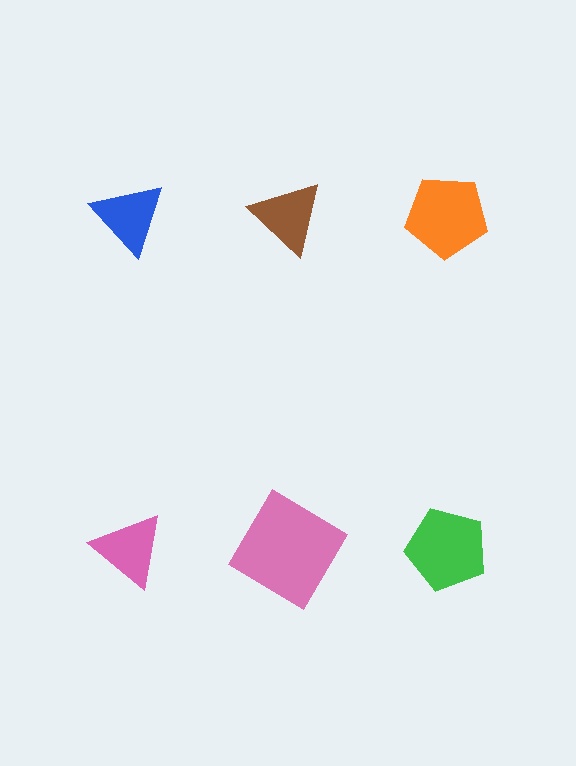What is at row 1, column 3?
An orange pentagon.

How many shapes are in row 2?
3 shapes.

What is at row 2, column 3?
A green pentagon.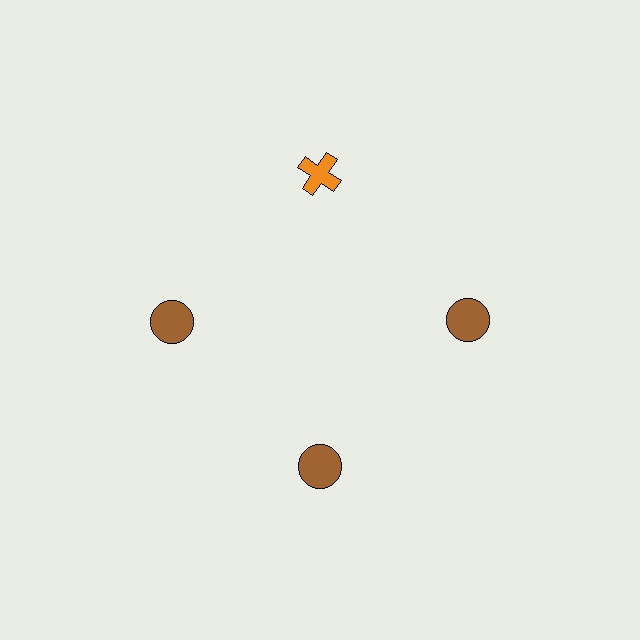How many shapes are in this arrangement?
There are 4 shapes arranged in a ring pattern.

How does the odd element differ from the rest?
It differs in both color (orange instead of brown) and shape (cross instead of circle).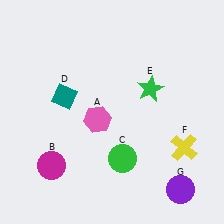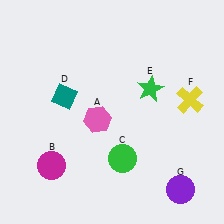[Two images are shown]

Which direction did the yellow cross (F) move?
The yellow cross (F) moved up.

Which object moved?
The yellow cross (F) moved up.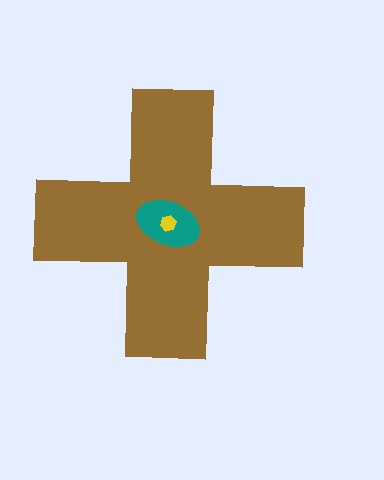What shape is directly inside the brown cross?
The teal ellipse.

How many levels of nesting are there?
3.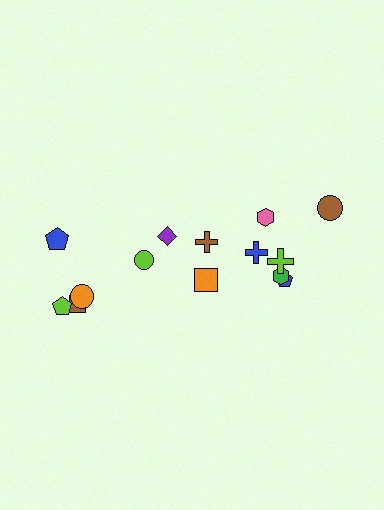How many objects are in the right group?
There are 8 objects.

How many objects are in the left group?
There are 6 objects.